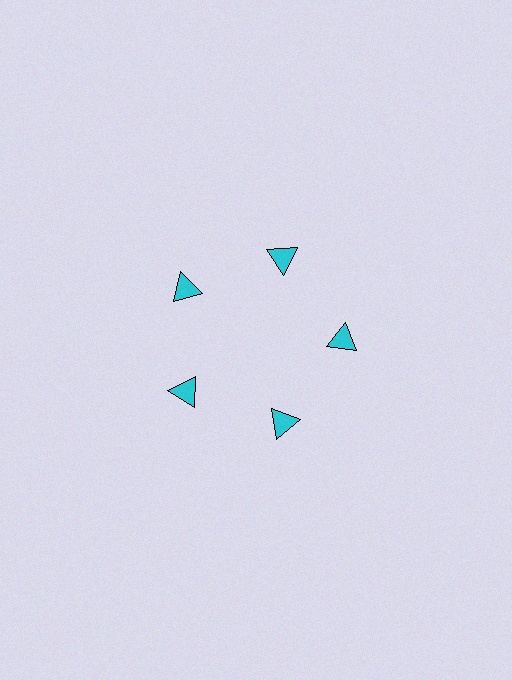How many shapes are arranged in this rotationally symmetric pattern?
There are 5 shapes, arranged in 5 groups of 1.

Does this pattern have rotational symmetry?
Yes, this pattern has 5-fold rotational symmetry. It looks the same after rotating 72 degrees around the center.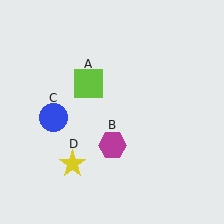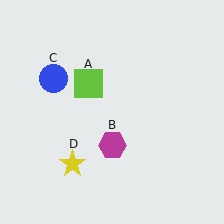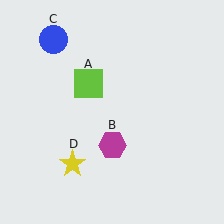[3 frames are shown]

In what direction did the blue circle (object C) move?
The blue circle (object C) moved up.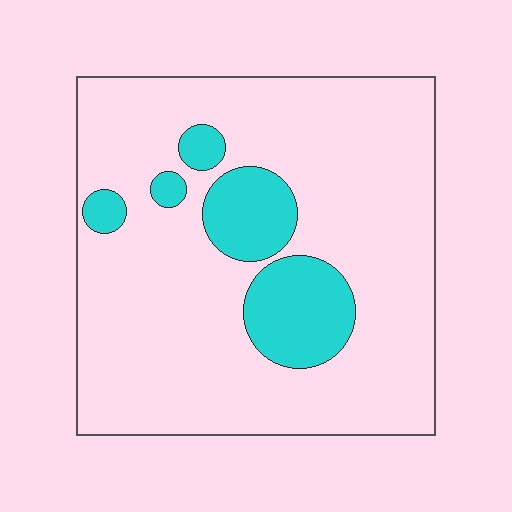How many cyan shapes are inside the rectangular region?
5.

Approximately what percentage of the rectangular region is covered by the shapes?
Approximately 15%.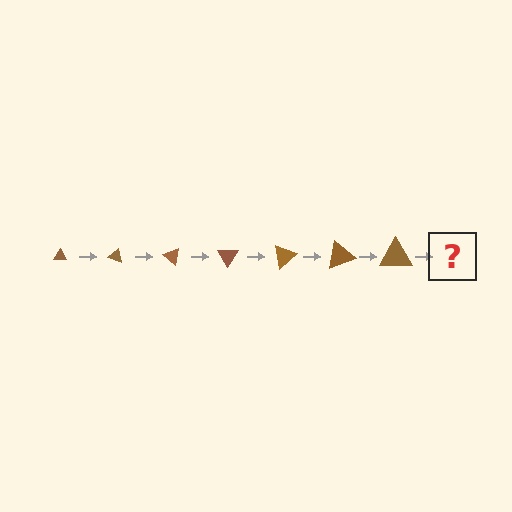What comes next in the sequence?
The next element should be a triangle, larger than the previous one and rotated 140 degrees from the start.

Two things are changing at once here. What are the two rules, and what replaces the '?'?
The two rules are that the triangle grows larger each step and it rotates 20 degrees each step. The '?' should be a triangle, larger than the previous one and rotated 140 degrees from the start.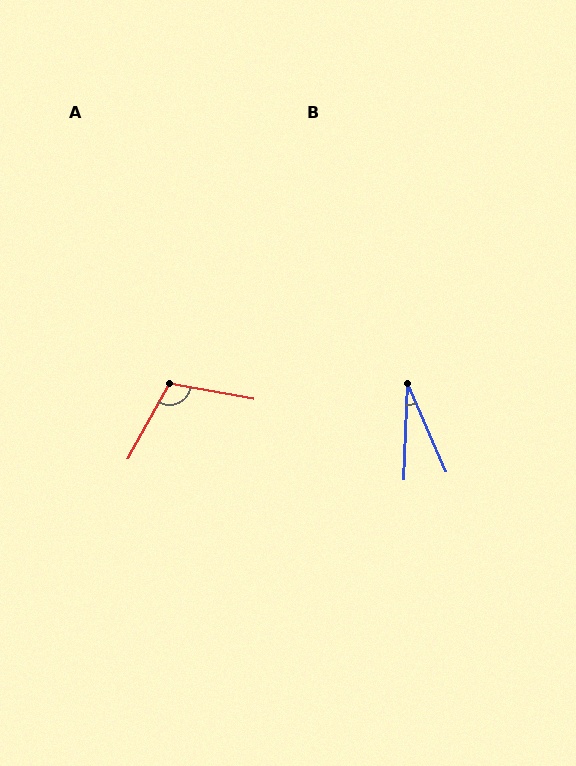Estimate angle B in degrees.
Approximately 25 degrees.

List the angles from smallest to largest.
B (25°), A (108°).